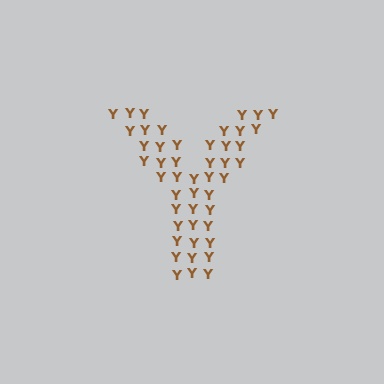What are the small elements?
The small elements are letter Y's.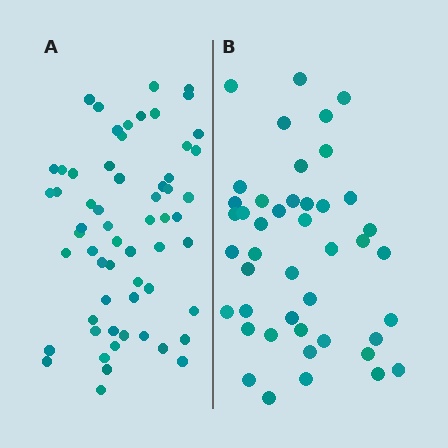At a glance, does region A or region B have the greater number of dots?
Region A (the left region) has more dots.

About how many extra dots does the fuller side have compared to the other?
Region A has approximately 15 more dots than region B.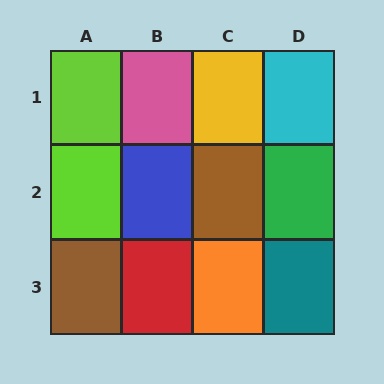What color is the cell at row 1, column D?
Cyan.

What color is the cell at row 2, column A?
Lime.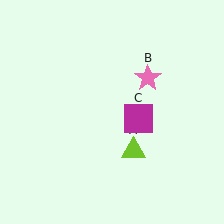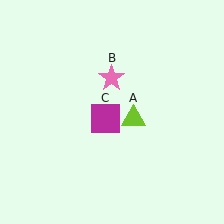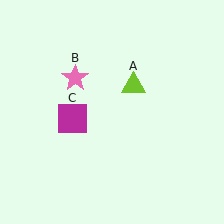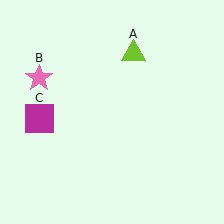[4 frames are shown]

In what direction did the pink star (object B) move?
The pink star (object B) moved left.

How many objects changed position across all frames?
3 objects changed position: lime triangle (object A), pink star (object B), magenta square (object C).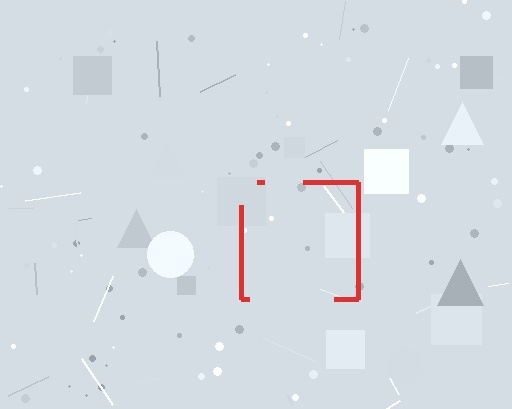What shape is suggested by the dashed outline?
The dashed outline suggests a square.